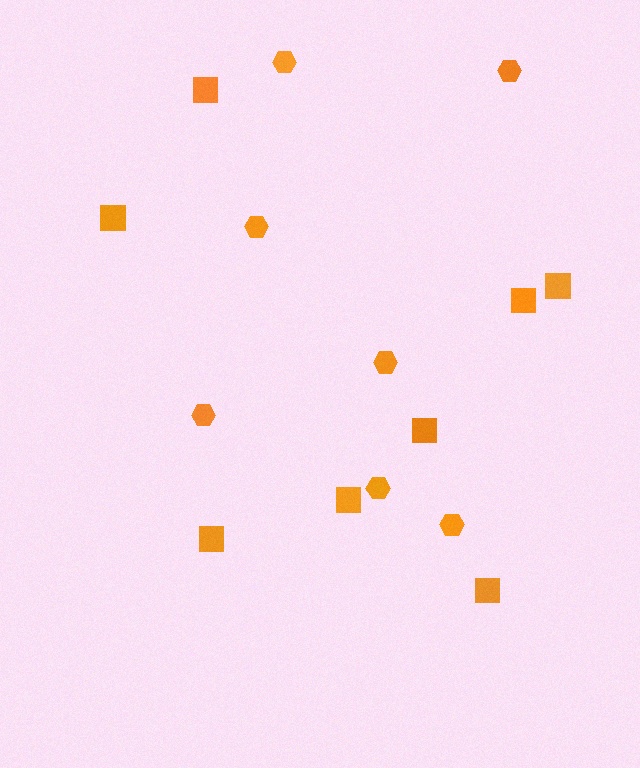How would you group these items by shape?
There are 2 groups: one group of squares (8) and one group of hexagons (7).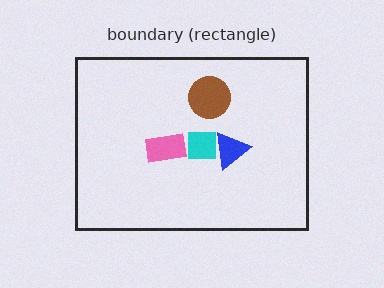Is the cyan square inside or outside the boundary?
Inside.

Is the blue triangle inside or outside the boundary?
Inside.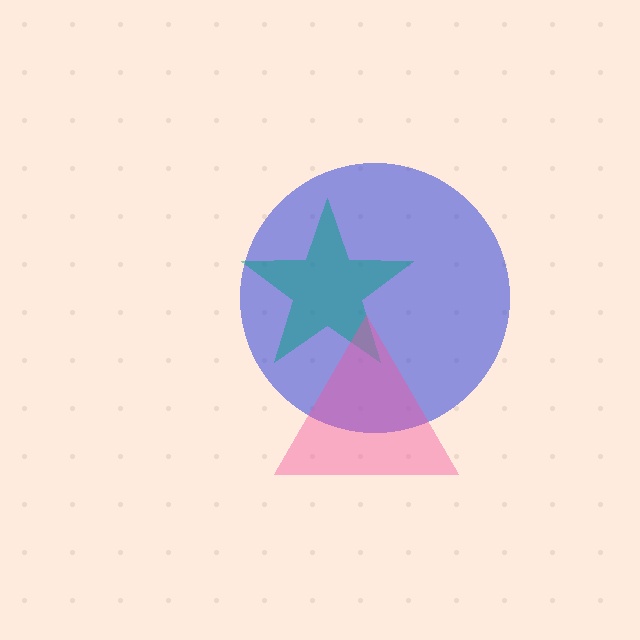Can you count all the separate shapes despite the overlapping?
Yes, there are 3 separate shapes.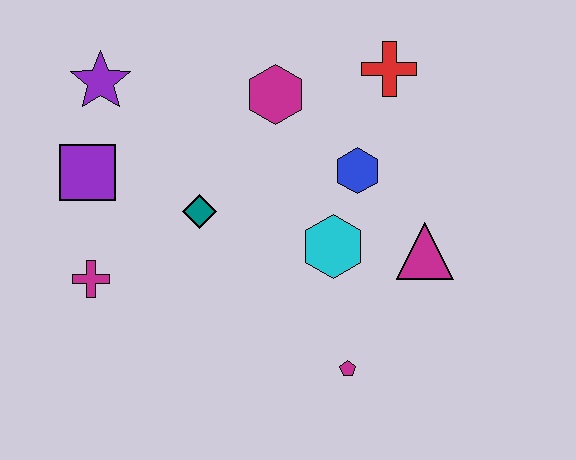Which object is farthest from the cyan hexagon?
The purple star is farthest from the cyan hexagon.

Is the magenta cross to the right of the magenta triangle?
No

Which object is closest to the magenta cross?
The purple square is closest to the magenta cross.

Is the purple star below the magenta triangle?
No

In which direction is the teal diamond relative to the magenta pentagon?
The teal diamond is above the magenta pentagon.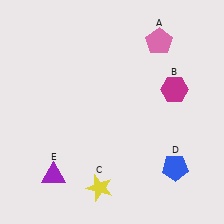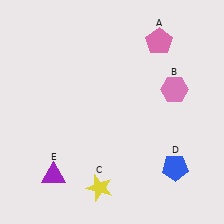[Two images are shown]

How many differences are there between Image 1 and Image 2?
There is 1 difference between the two images.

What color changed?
The hexagon (B) changed from magenta in Image 1 to pink in Image 2.